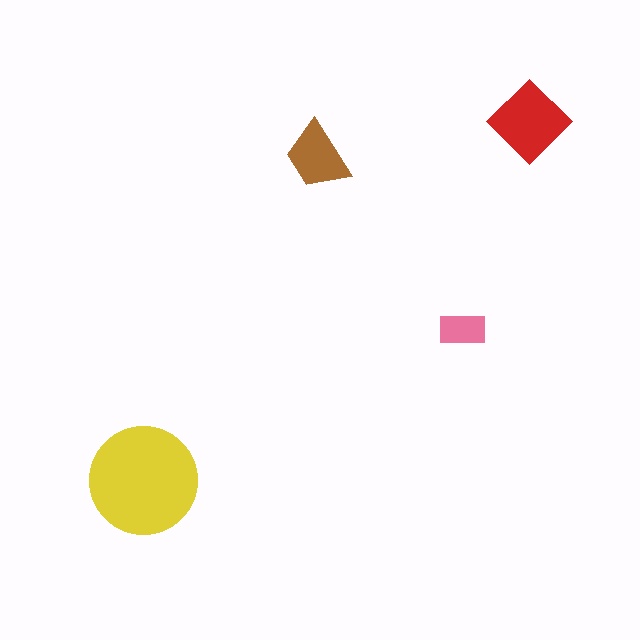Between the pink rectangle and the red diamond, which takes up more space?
The red diamond.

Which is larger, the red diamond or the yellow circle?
The yellow circle.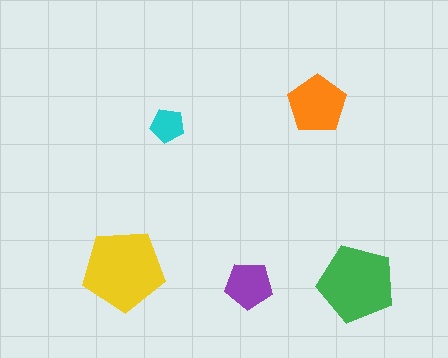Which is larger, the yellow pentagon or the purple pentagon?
The yellow one.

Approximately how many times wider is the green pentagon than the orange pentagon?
About 1.5 times wider.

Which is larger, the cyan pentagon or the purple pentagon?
The purple one.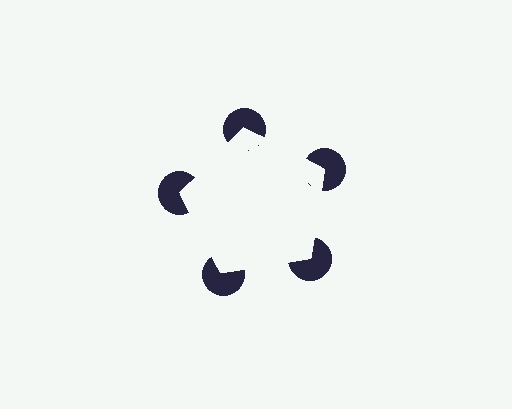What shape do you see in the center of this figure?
An illusory pentagon — its edges are inferred from the aligned wedge cuts in the pac-man discs, not physically drawn.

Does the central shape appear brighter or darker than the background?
It typically appears slightly brighter than the background, even though no actual brightness change is drawn.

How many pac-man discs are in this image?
There are 5 — one at each vertex of the illusory pentagon.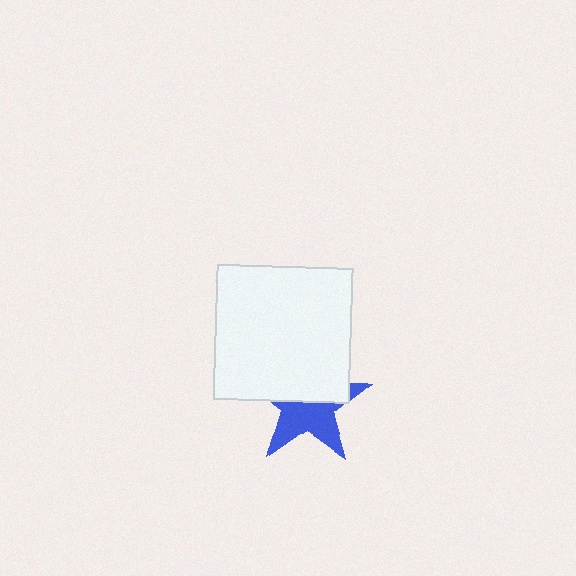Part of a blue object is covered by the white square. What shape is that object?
It is a star.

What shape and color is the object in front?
The object in front is a white square.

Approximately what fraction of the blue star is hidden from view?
Roughly 48% of the blue star is hidden behind the white square.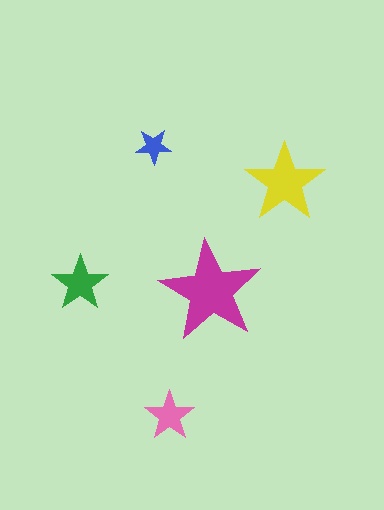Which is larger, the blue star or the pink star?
The pink one.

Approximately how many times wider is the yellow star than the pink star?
About 1.5 times wider.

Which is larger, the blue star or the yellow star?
The yellow one.